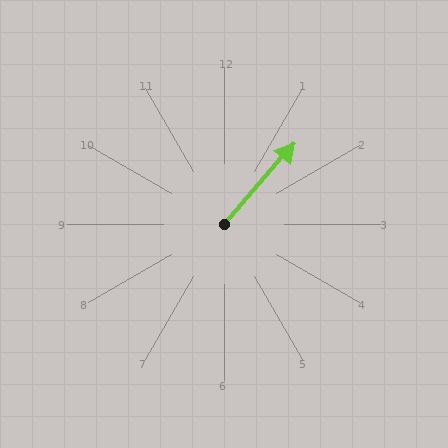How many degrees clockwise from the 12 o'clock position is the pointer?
Approximately 41 degrees.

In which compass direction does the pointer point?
Northeast.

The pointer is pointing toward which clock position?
Roughly 1 o'clock.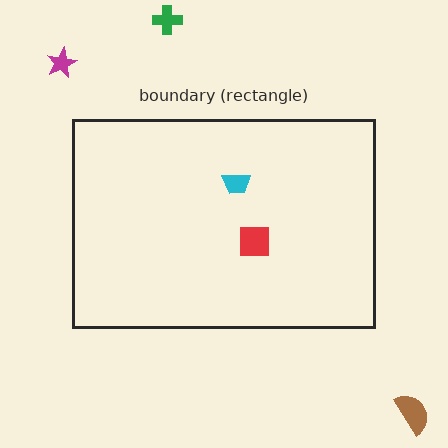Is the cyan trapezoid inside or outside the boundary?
Inside.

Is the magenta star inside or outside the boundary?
Outside.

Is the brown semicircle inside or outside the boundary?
Outside.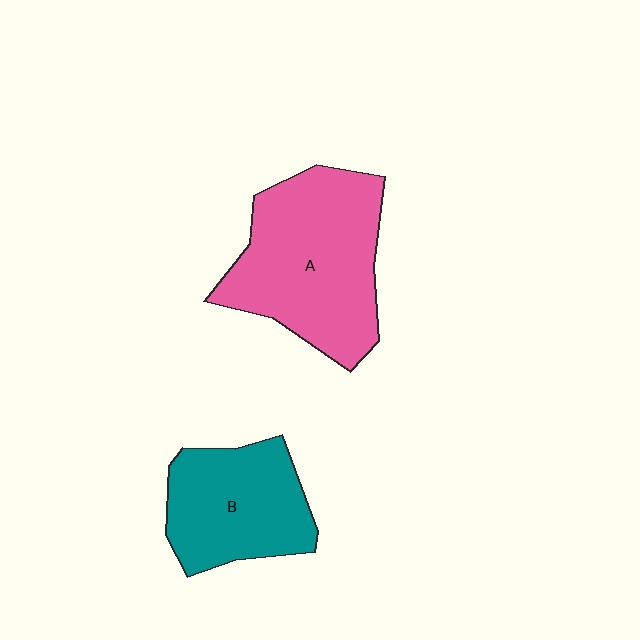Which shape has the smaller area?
Shape B (teal).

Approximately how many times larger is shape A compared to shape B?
Approximately 1.4 times.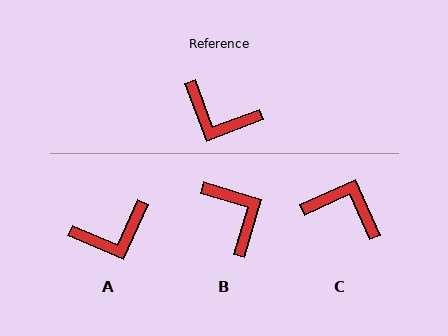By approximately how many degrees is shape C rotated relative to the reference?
Approximately 176 degrees clockwise.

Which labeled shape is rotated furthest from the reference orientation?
C, about 176 degrees away.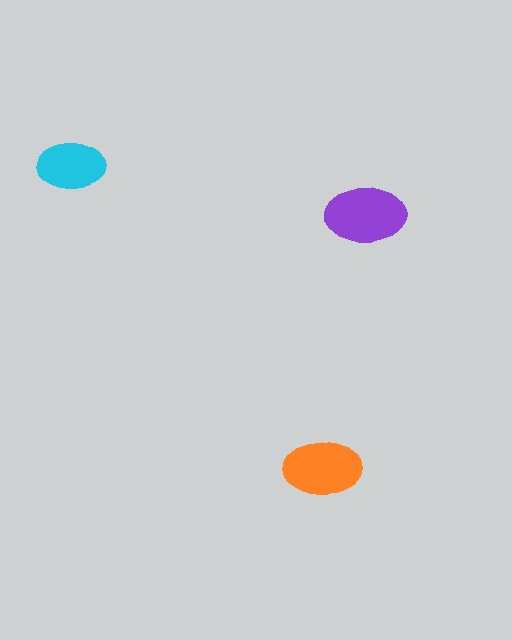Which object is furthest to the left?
The cyan ellipse is leftmost.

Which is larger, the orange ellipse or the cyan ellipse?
The orange one.